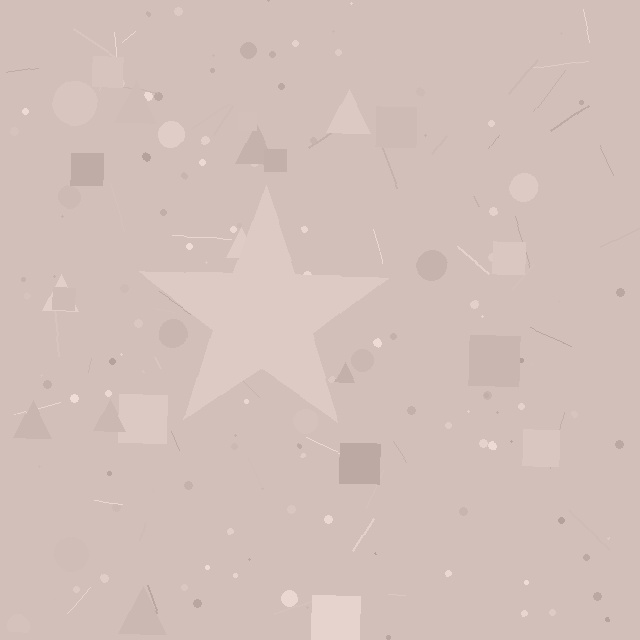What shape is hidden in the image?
A star is hidden in the image.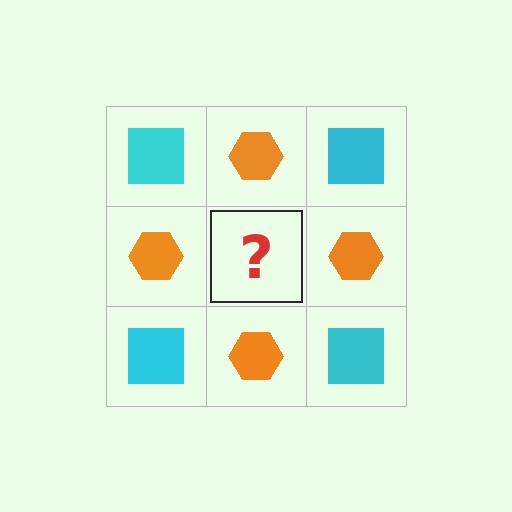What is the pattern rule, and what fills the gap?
The rule is that it alternates cyan square and orange hexagon in a checkerboard pattern. The gap should be filled with a cyan square.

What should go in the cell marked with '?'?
The missing cell should contain a cyan square.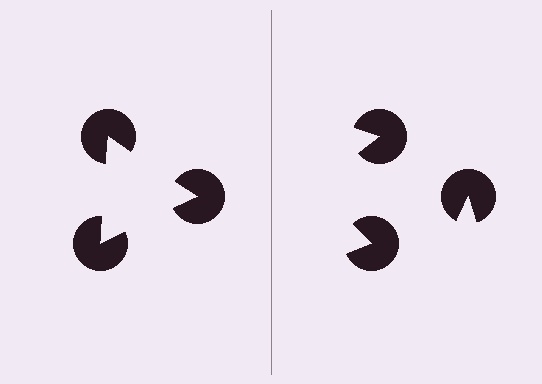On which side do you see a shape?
An illusory triangle appears on the left side. On the right side the wedge cuts are rotated, so no coherent shape forms.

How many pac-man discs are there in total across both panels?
6 — 3 on each side.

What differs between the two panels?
The pac-man discs are positioned identically on both sides; only the wedge orientations differ. On the left they align to a triangle; on the right they are misaligned.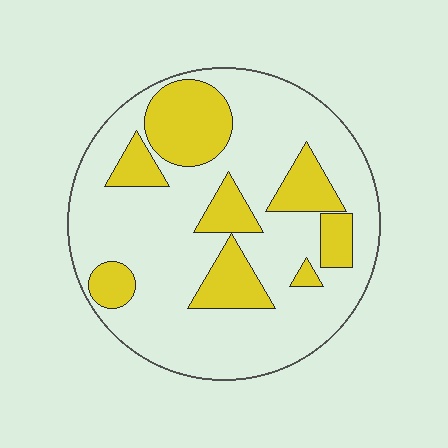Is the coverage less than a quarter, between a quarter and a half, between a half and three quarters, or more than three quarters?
Between a quarter and a half.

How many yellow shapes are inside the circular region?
8.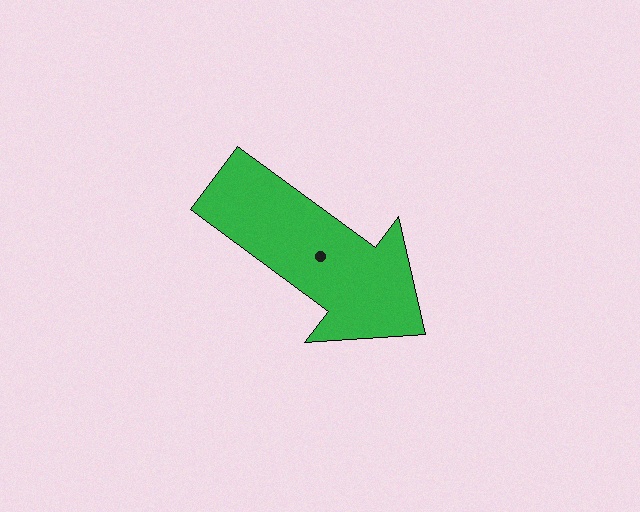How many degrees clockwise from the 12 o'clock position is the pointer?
Approximately 126 degrees.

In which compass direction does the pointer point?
Southeast.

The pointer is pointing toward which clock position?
Roughly 4 o'clock.